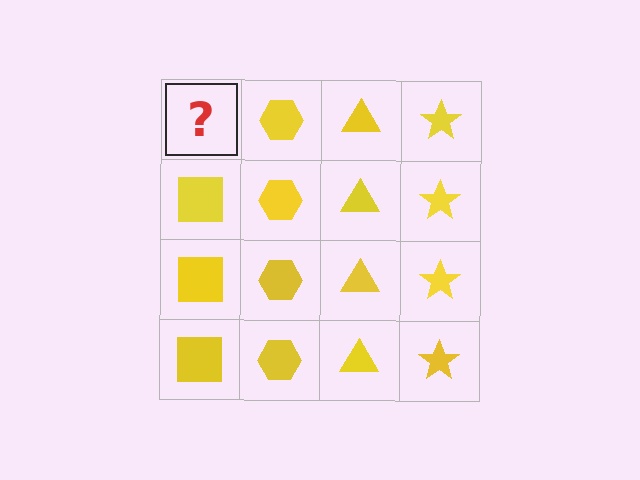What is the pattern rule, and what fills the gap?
The rule is that each column has a consistent shape. The gap should be filled with a yellow square.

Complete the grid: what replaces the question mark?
The question mark should be replaced with a yellow square.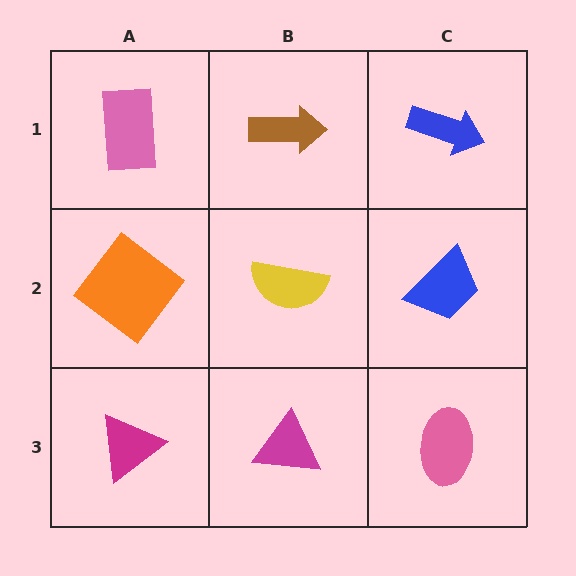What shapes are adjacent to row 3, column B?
A yellow semicircle (row 2, column B), a magenta triangle (row 3, column A), a pink ellipse (row 3, column C).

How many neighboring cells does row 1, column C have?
2.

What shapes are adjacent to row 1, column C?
A blue trapezoid (row 2, column C), a brown arrow (row 1, column B).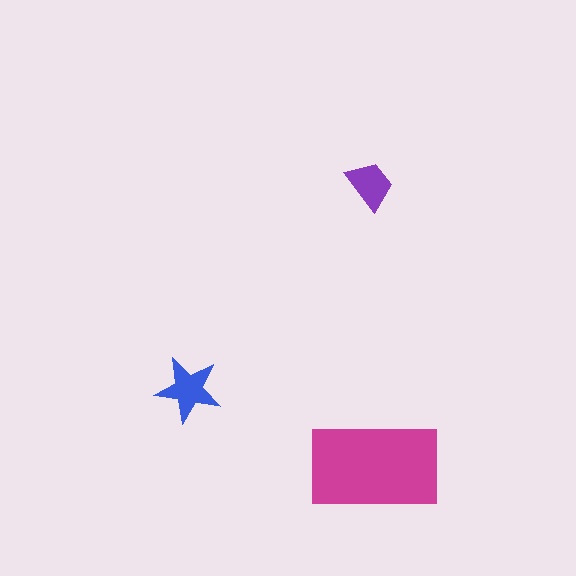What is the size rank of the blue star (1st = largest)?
2nd.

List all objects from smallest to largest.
The purple trapezoid, the blue star, the magenta rectangle.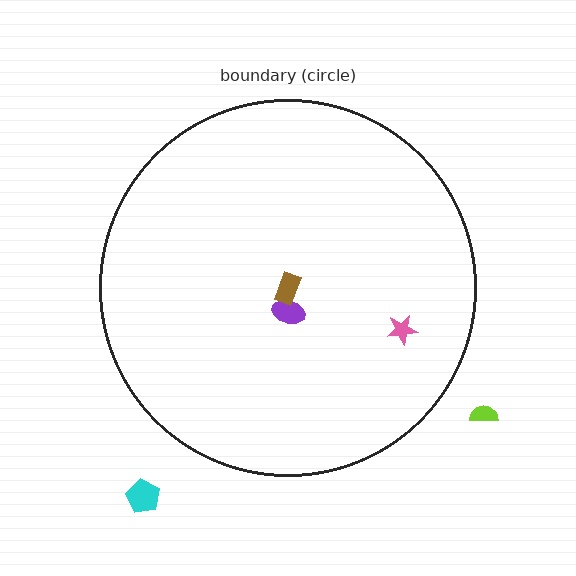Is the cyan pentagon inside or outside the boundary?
Outside.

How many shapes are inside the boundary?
3 inside, 2 outside.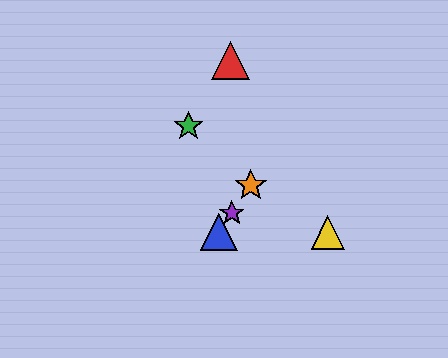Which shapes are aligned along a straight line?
The blue triangle, the purple star, the orange star are aligned along a straight line.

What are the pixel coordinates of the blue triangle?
The blue triangle is at (219, 232).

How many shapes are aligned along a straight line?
3 shapes (the blue triangle, the purple star, the orange star) are aligned along a straight line.